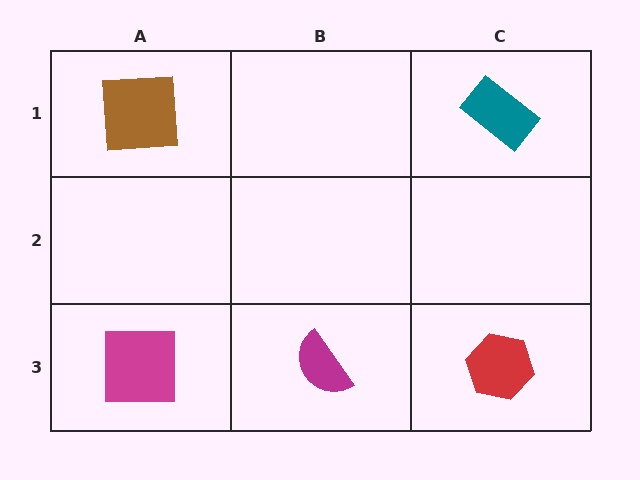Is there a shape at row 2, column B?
No, that cell is empty.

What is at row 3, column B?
A magenta semicircle.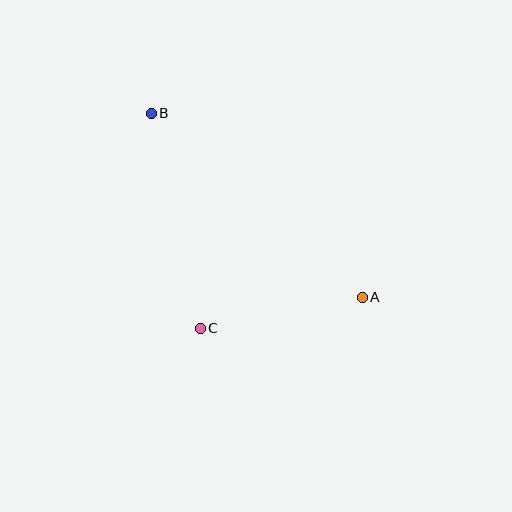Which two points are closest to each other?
Points A and C are closest to each other.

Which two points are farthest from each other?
Points A and B are farthest from each other.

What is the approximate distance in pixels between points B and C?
The distance between B and C is approximately 221 pixels.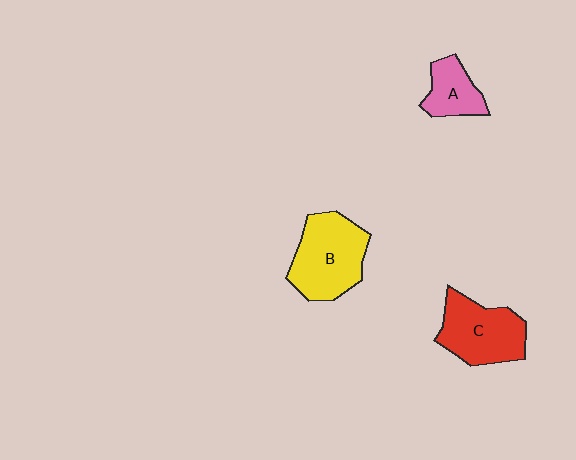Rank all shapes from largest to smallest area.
From largest to smallest: B (yellow), C (red), A (pink).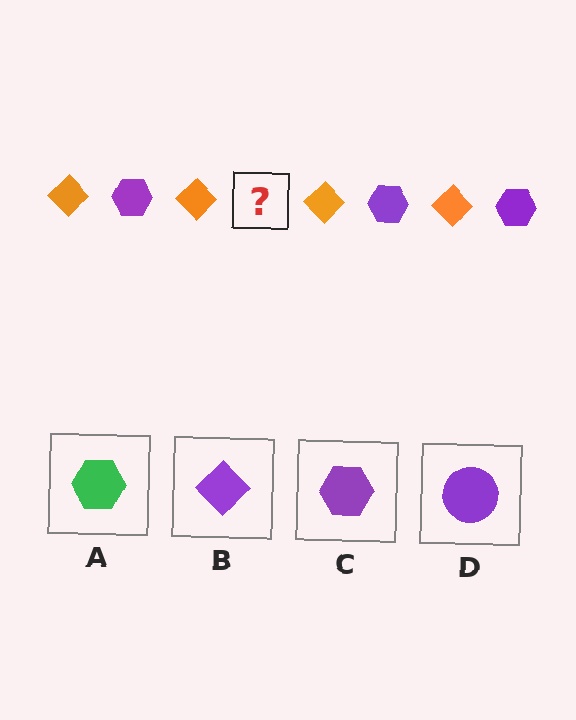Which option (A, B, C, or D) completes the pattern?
C.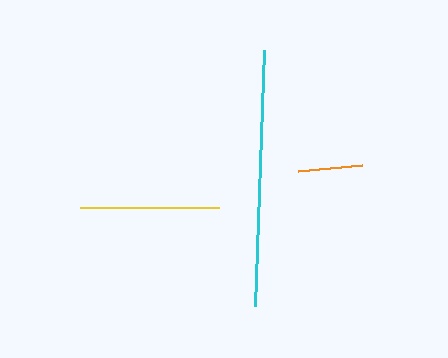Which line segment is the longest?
The cyan line is the longest at approximately 255 pixels.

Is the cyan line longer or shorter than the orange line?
The cyan line is longer than the orange line.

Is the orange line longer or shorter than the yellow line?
The yellow line is longer than the orange line.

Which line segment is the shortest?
The orange line is the shortest at approximately 64 pixels.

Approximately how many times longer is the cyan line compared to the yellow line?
The cyan line is approximately 1.8 times the length of the yellow line.